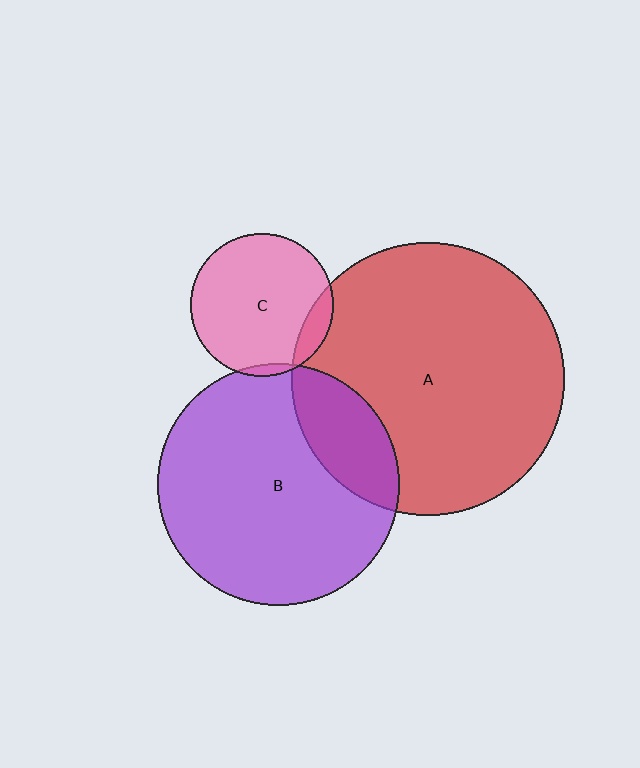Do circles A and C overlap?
Yes.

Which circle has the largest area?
Circle A (red).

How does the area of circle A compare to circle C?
Approximately 3.6 times.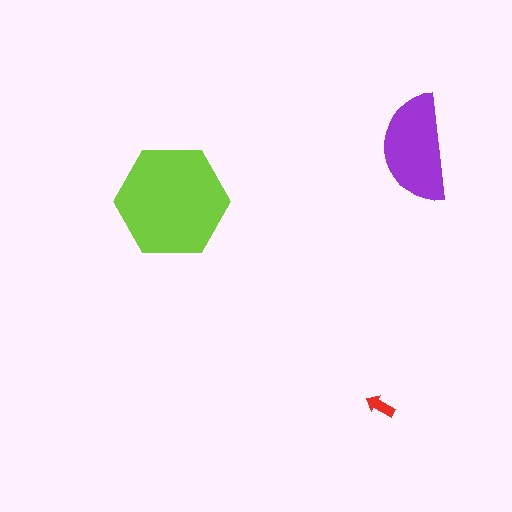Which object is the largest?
The lime hexagon.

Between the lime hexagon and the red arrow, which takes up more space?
The lime hexagon.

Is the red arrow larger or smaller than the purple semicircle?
Smaller.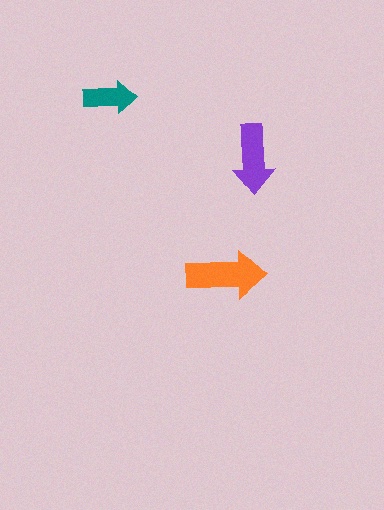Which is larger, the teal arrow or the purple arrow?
The purple one.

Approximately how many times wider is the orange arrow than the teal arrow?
About 1.5 times wider.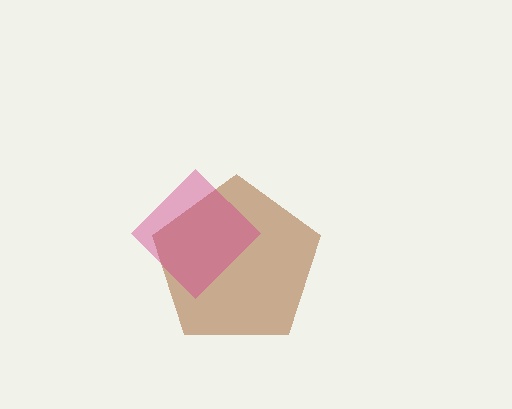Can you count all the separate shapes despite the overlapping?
Yes, there are 2 separate shapes.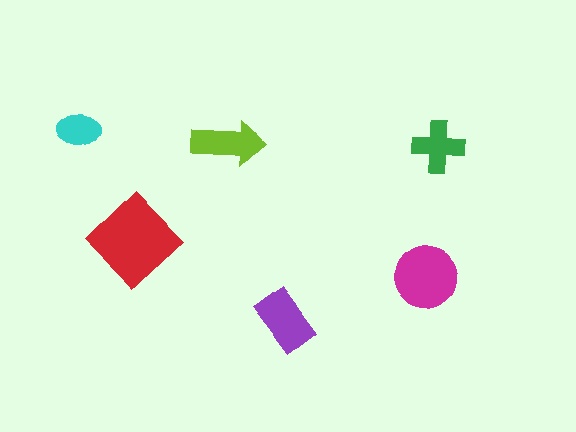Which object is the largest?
The red diamond.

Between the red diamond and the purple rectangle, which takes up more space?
The red diamond.